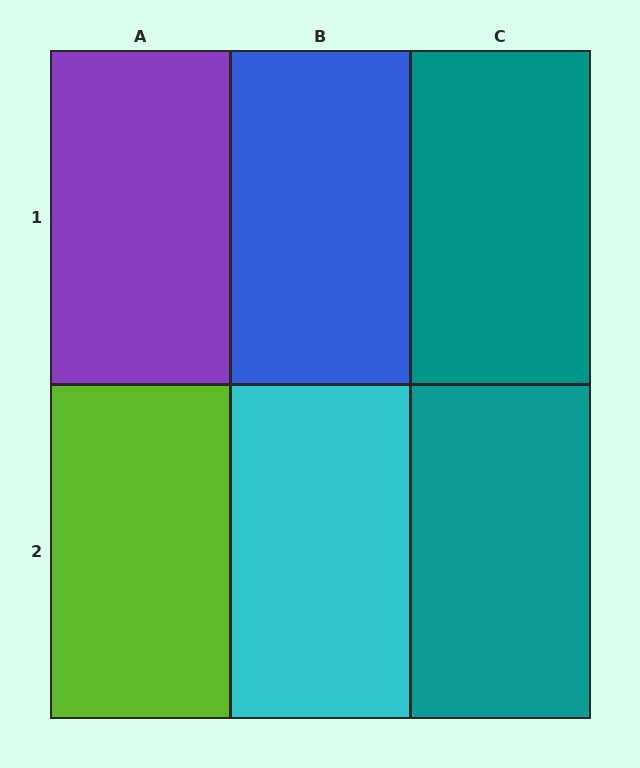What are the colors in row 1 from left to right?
Purple, blue, teal.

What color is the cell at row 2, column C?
Teal.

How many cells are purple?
1 cell is purple.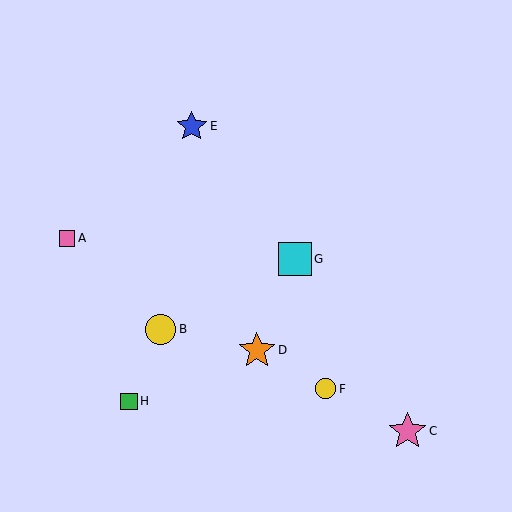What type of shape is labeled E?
Shape E is a blue star.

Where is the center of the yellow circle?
The center of the yellow circle is at (161, 329).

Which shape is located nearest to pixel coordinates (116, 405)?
The green square (labeled H) at (129, 401) is nearest to that location.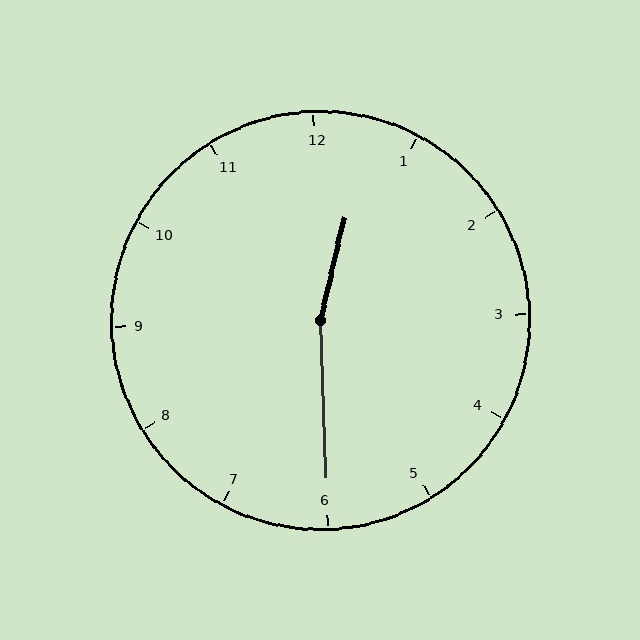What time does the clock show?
12:30.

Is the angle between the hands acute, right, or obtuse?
It is obtuse.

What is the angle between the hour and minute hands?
Approximately 165 degrees.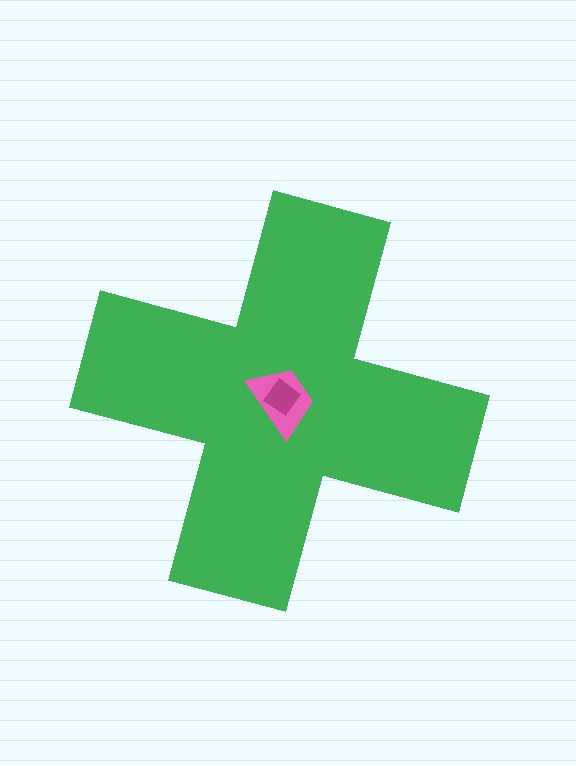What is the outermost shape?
The green cross.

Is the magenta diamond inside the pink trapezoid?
Yes.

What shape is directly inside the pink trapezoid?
The magenta diamond.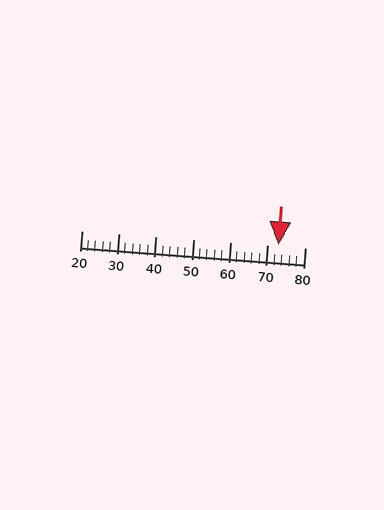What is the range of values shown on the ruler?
The ruler shows values from 20 to 80.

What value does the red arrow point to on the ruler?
The red arrow points to approximately 73.